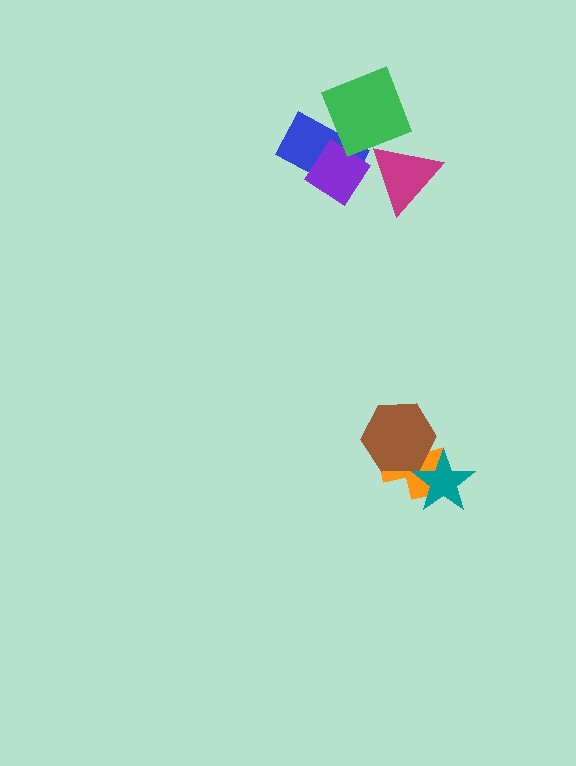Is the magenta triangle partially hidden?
Yes, it is partially covered by another shape.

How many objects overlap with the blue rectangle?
2 objects overlap with the blue rectangle.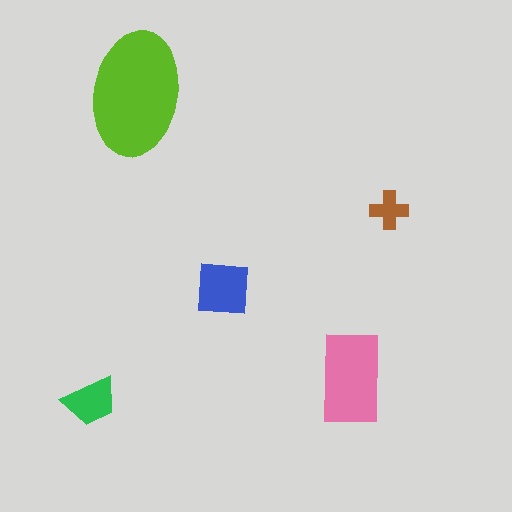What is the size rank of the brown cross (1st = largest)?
5th.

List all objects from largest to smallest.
The lime ellipse, the pink rectangle, the blue square, the green trapezoid, the brown cross.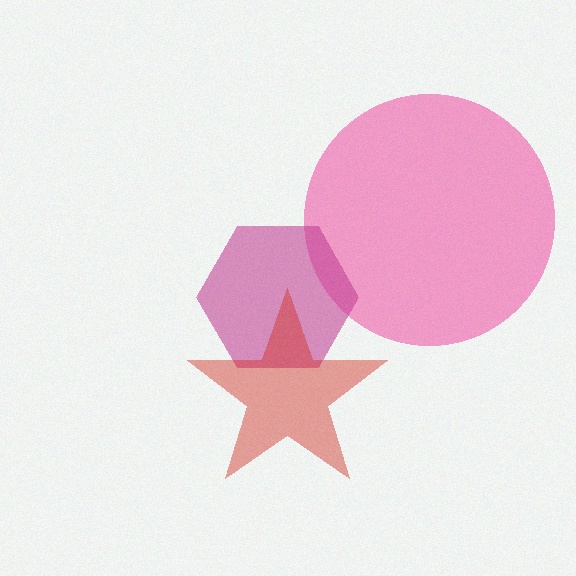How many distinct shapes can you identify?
There are 3 distinct shapes: a pink circle, a magenta hexagon, a red star.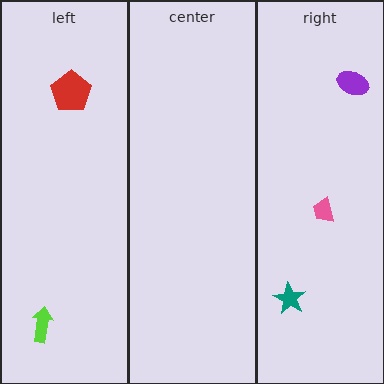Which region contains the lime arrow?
The left region.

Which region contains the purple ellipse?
The right region.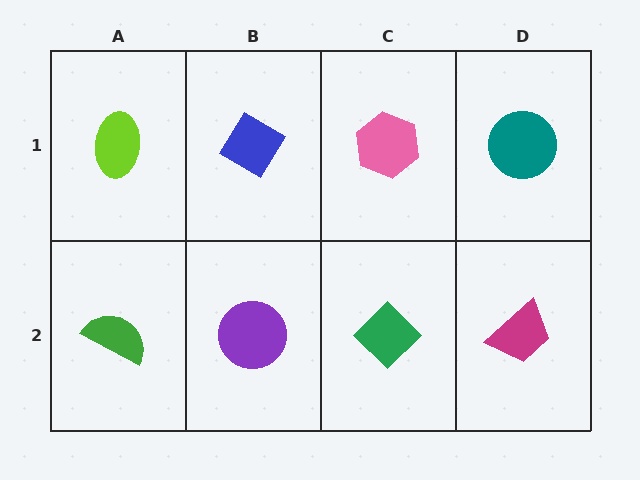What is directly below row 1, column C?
A green diamond.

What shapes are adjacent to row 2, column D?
A teal circle (row 1, column D), a green diamond (row 2, column C).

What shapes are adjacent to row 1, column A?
A green semicircle (row 2, column A), a blue diamond (row 1, column B).